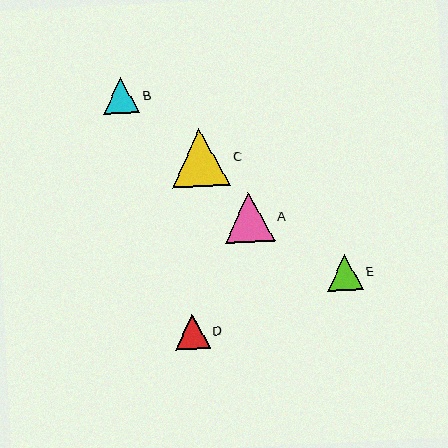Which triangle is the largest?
Triangle C is the largest with a size of approximately 58 pixels.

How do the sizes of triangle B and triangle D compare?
Triangle B and triangle D are approximately the same size.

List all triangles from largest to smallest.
From largest to smallest: C, A, B, E, D.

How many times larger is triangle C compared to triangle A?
Triangle C is approximately 1.2 times the size of triangle A.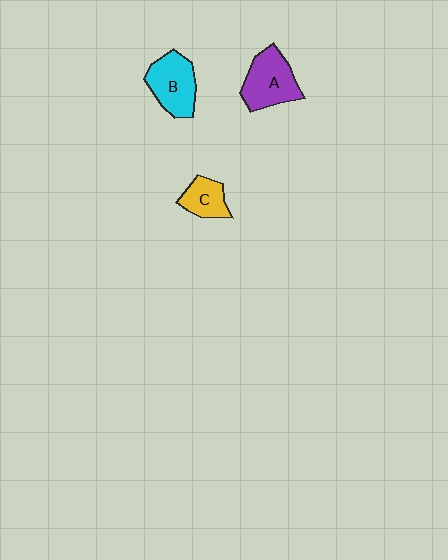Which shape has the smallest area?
Shape C (yellow).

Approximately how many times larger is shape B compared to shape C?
Approximately 1.6 times.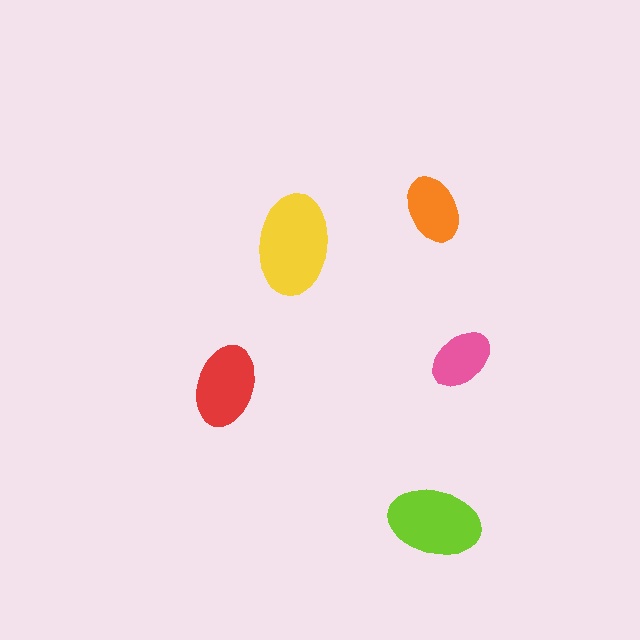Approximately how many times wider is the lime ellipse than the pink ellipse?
About 1.5 times wider.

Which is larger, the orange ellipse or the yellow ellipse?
The yellow one.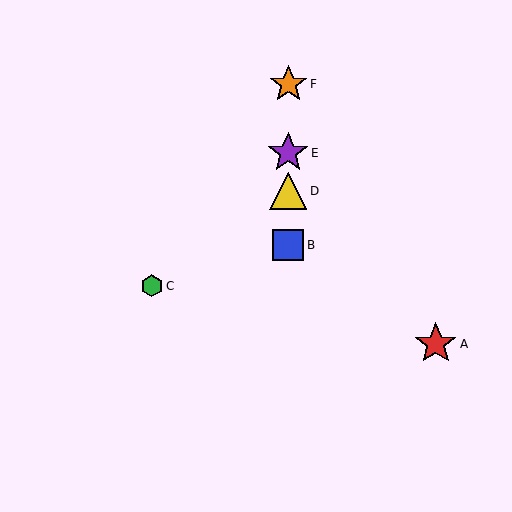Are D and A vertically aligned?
No, D is at x≈288 and A is at x≈436.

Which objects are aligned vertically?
Objects B, D, E, F are aligned vertically.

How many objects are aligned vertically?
4 objects (B, D, E, F) are aligned vertically.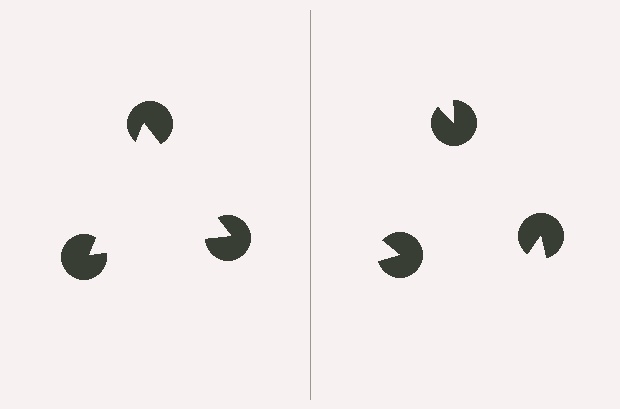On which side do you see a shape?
An illusory triangle appears on the left side. On the right side the wedge cuts are rotated, so no coherent shape forms.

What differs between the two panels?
The pac-man discs are positioned identically on both sides; only the wedge orientations differ. On the left they align to a triangle; on the right they are misaligned.